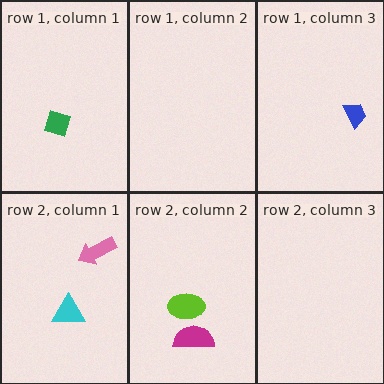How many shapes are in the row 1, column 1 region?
1.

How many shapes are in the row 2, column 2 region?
2.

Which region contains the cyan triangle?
The row 2, column 1 region.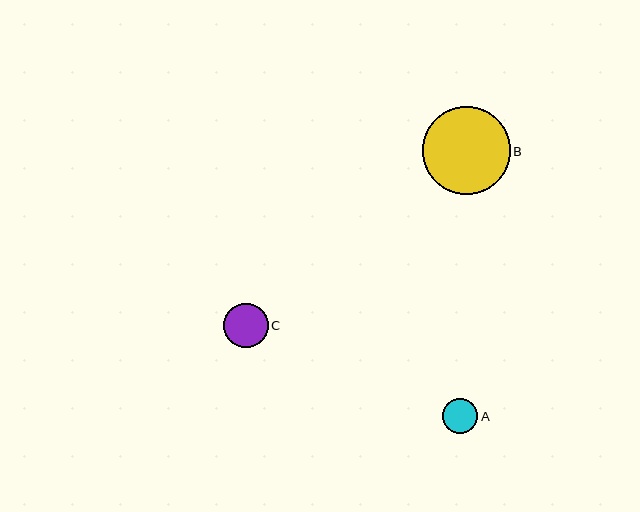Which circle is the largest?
Circle B is the largest with a size of approximately 88 pixels.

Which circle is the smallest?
Circle A is the smallest with a size of approximately 35 pixels.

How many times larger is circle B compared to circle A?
Circle B is approximately 2.5 times the size of circle A.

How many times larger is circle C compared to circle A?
Circle C is approximately 1.3 times the size of circle A.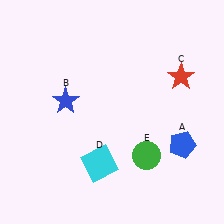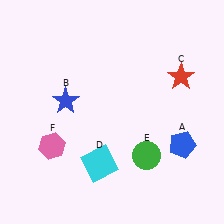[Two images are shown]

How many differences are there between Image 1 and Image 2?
There is 1 difference between the two images.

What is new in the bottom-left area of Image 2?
A pink hexagon (F) was added in the bottom-left area of Image 2.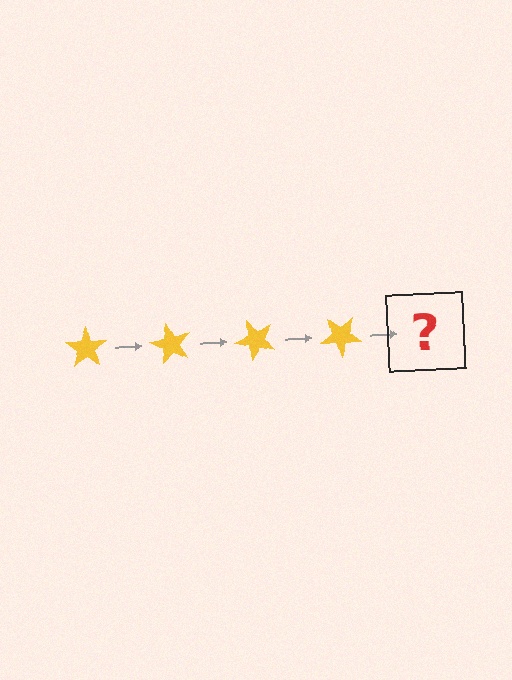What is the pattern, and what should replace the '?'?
The pattern is that the star rotates 60 degrees each step. The '?' should be a yellow star rotated 240 degrees.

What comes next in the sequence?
The next element should be a yellow star rotated 240 degrees.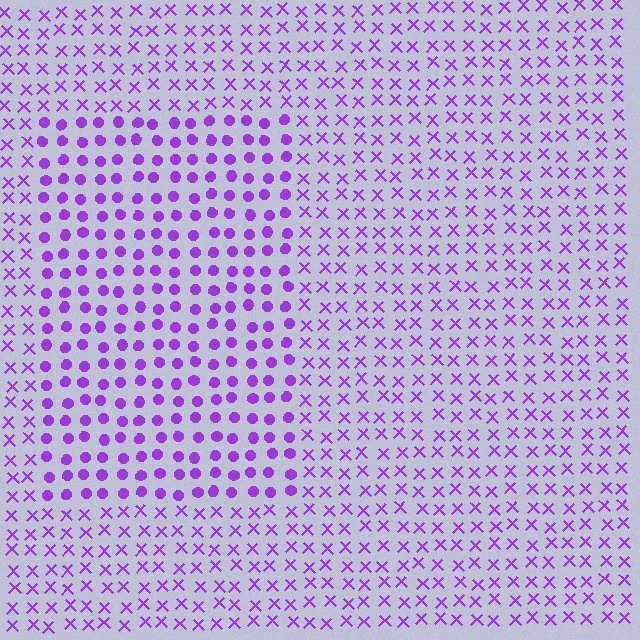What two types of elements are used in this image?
The image uses circles inside the rectangle region and X marks outside it.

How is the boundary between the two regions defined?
The boundary is defined by a change in element shape: circles inside vs. X marks outside. All elements share the same color and spacing.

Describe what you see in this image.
The image is filled with small purple elements arranged in a uniform grid. A rectangle-shaped region contains circles, while the surrounding area contains X marks. The boundary is defined purely by the change in element shape.